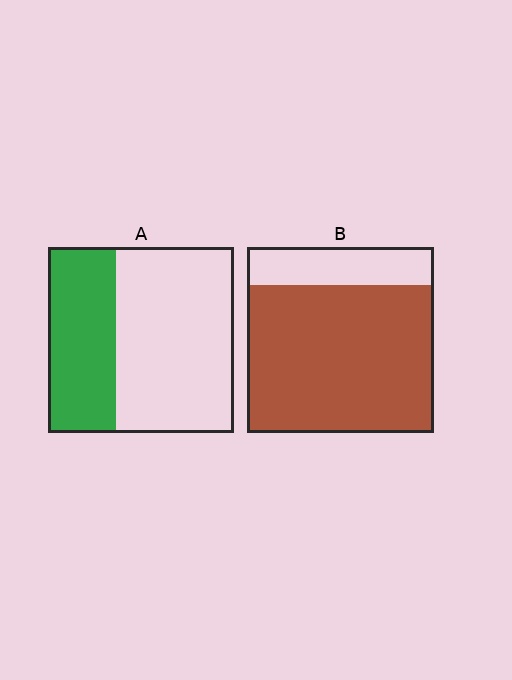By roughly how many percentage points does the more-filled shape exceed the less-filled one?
By roughly 45 percentage points (B over A).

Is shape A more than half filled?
No.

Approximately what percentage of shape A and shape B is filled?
A is approximately 35% and B is approximately 80%.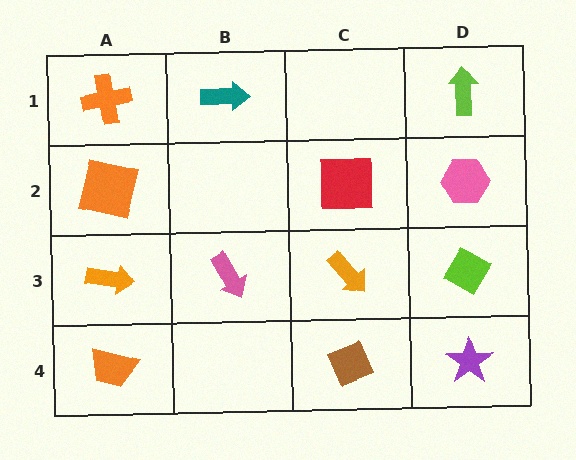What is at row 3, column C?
An orange arrow.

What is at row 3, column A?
An orange arrow.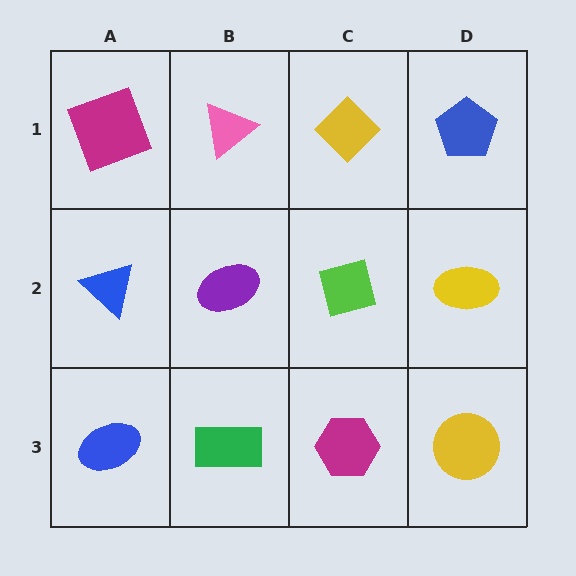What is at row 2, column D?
A yellow ellipse.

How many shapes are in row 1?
4 shapes.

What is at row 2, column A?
A blue triangle.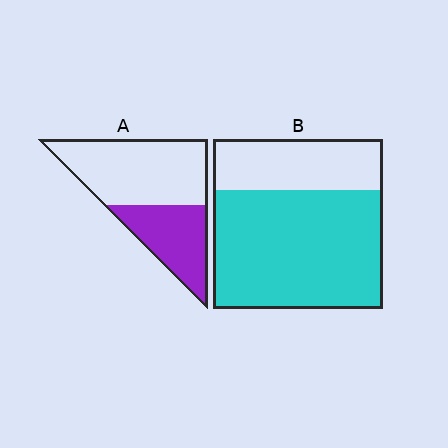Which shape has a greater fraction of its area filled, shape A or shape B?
Shape B.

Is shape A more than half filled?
No.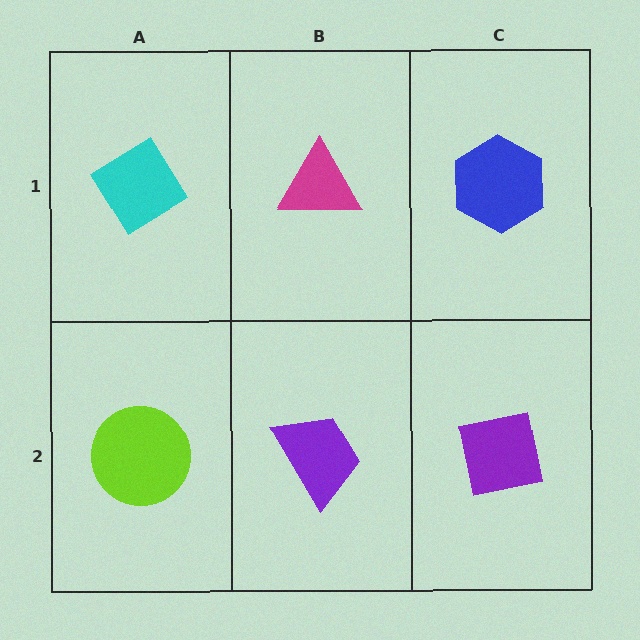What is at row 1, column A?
A cyan diamond.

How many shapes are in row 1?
3 shapes.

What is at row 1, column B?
A magenta triangle.